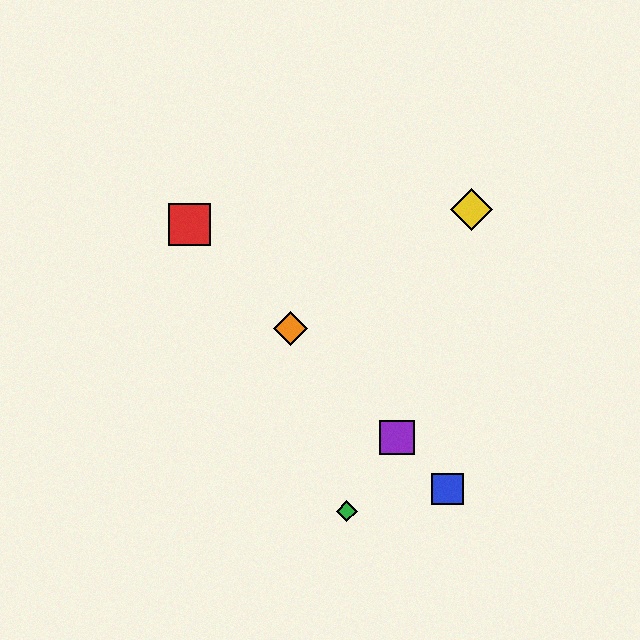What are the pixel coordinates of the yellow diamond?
The yellow diamond is at (471, 210).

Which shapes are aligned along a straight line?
The red square, the blue square, the purple square, the orange diamond are aligned along a straight line.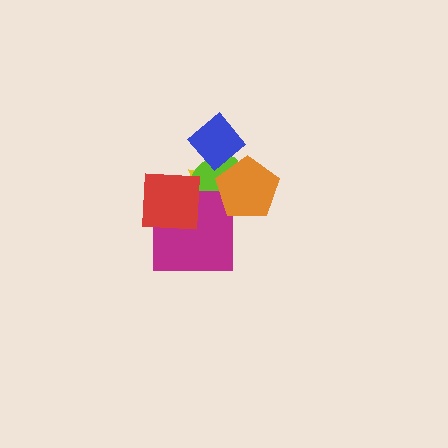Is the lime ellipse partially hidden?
Yes, it is partially covered by another shape.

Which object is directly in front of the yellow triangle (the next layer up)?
The lime ellipse is directly in front of the yellow triangle.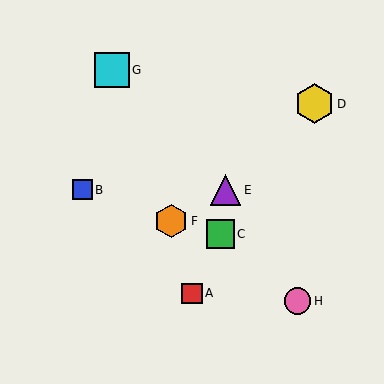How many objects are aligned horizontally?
2 objects (B, E) are aligned horizontally.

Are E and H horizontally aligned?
No, E is at y≈190 and H is at y≈301.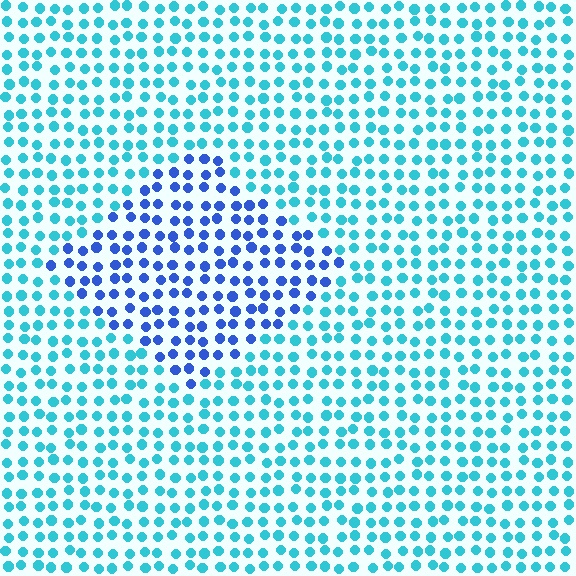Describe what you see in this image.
The image is filled with small cyan elements in a uniform arrangement. A diamond-shaped region is visible where the elements are tinted to a slightly different hue, forming a subtle color boundary.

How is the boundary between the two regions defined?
The boundary is defined purely by a slight shift in hue (about 40 degrees). Spacing, size, and orientation are identical on both sides.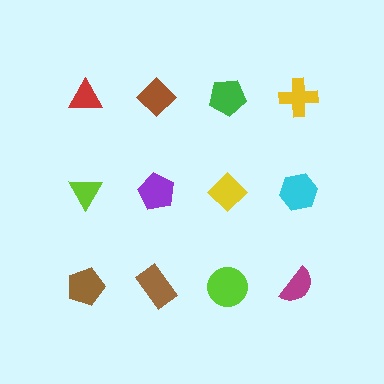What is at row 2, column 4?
A cyan hexagon.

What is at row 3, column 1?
A brown pentagon.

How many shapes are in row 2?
4 shapes.